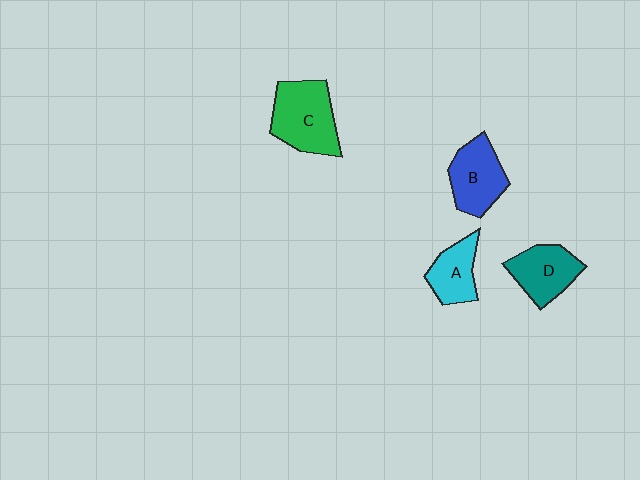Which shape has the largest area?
Shape C (green).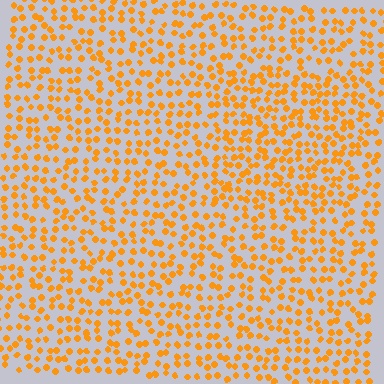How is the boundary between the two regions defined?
The boundary is defined by a change in element density (approximately 1.4x ratio). All elements are the same color, size, and shape.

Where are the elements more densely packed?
The elements are more densely packed inside the rectangle boundary.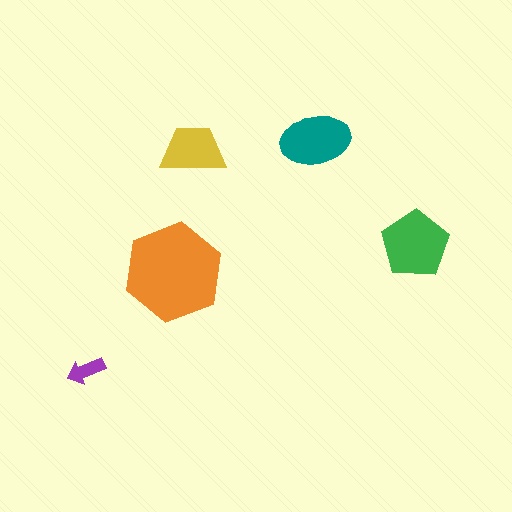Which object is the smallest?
The purple arrow.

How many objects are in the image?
There are 5 objects in the image.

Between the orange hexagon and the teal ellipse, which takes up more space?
The orange hexagon.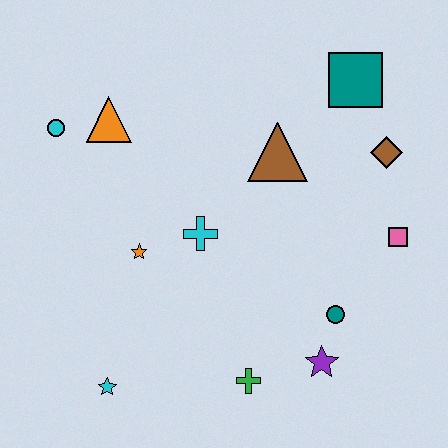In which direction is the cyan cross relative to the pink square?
The cyan cross is to the left of the pink square.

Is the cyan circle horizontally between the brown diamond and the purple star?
No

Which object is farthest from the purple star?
The cyan circle is farthest from the purple star.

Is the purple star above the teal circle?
No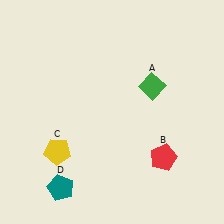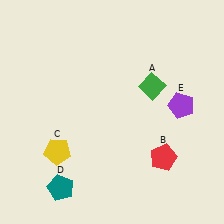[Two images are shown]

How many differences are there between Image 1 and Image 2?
There is 1 difference between the two images.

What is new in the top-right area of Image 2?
A purple pentagon (E) was added in the top-right area of Image 2.